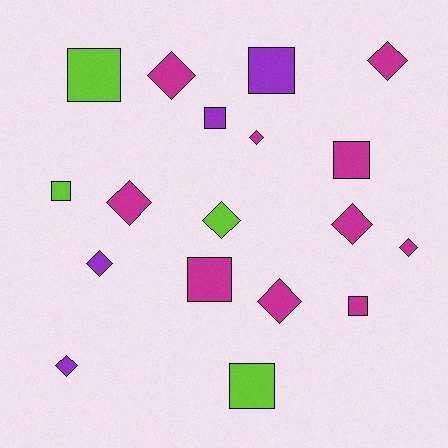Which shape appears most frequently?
Diamond, with 10 objects.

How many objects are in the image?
There are 18 objects.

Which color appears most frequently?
Magenta, with 10 objects.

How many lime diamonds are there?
There is 1 lime diamond.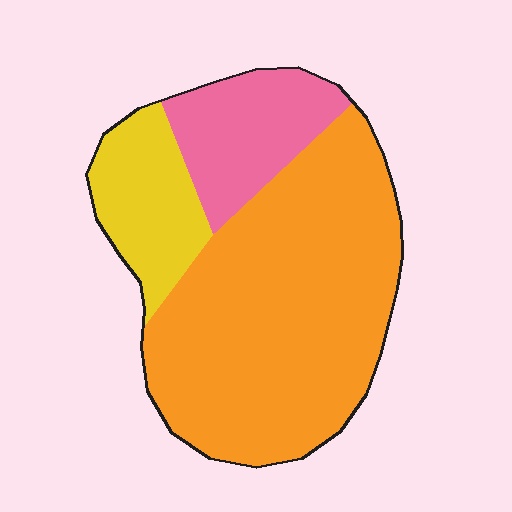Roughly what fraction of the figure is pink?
Pink takes up about one sixth (1/6) of the figure.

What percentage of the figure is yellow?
Yellow covers about 15% of the figure.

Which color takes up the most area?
Orange, at roughly 65%.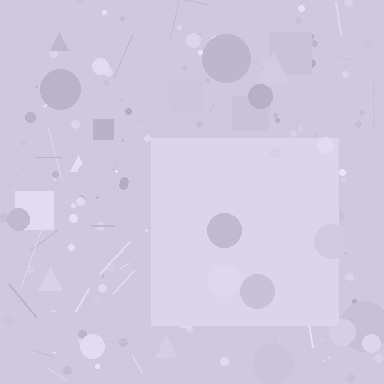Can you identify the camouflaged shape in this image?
The camouflaged shape is a square.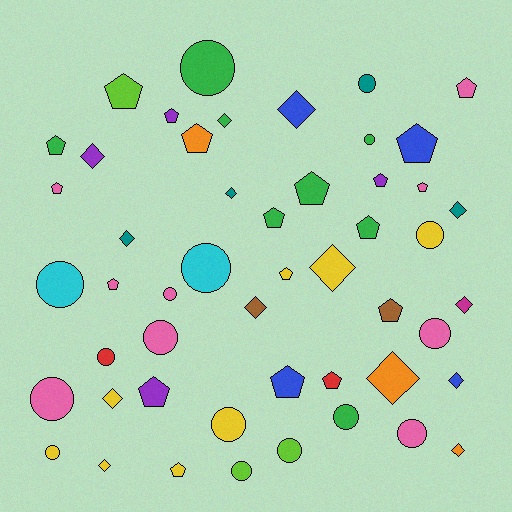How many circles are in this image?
There are 17 circles.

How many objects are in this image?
There are 50 objects.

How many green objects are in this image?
There are 8 green objects.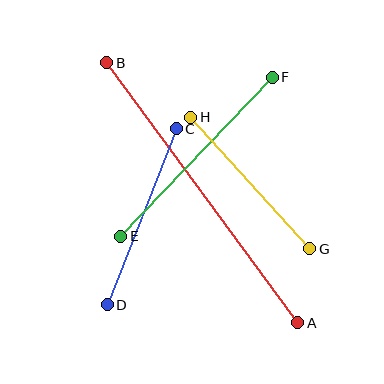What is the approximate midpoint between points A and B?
The midpoint is at approximately (202, 193) pixels.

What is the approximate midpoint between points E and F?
The midpoint is at approximately (196, 157) pixels.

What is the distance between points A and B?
The distance is approximately 323 pixels.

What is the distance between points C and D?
The distance is approximately 189 pixels.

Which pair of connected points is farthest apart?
Points A and B are farthest apart.